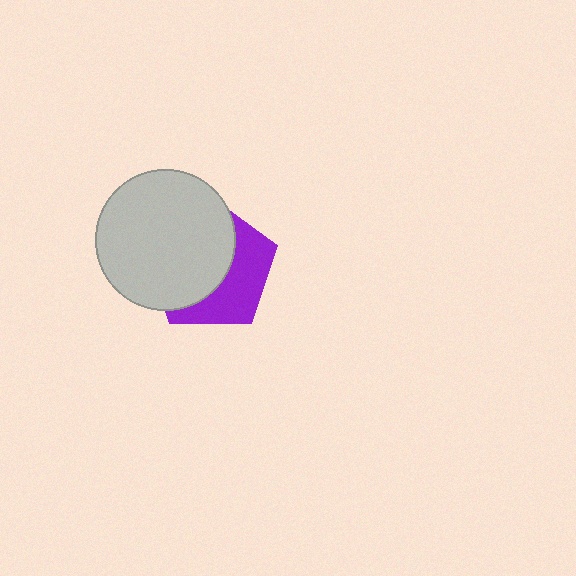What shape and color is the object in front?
The object in front is a light gray circle.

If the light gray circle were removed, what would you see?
You would see the complete purple pentagon.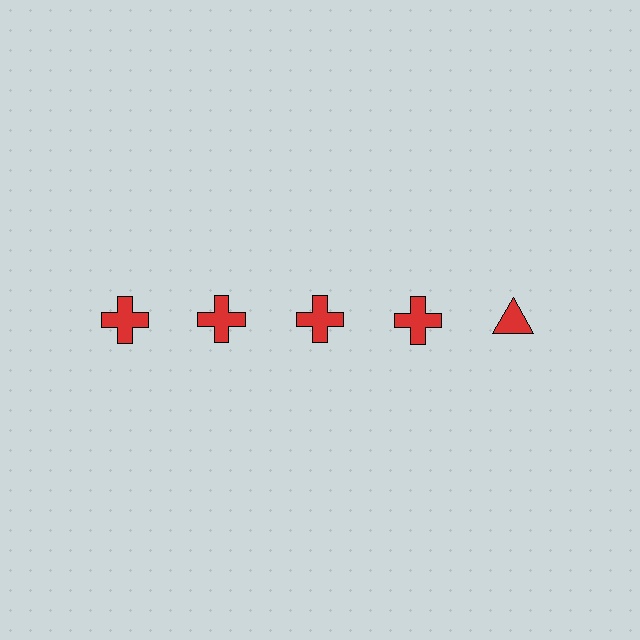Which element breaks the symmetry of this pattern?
The red triangle in the top row, rightmost column breaks the symmetry. All other shapes are red crosses.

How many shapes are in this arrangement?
There are 5 shapes arranged in a grid pattern.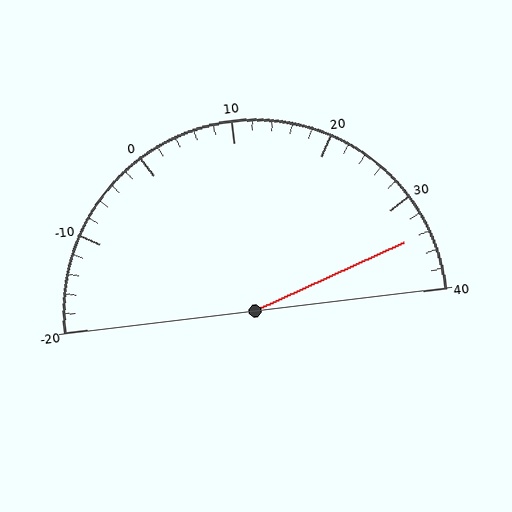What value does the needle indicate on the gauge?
The needle indicates approximately 34.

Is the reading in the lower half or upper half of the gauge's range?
The reading is in the upper half of the range (-20 to 40).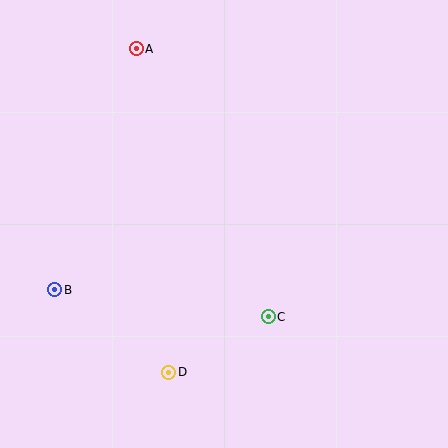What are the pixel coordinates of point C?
Point C is at (268, 317).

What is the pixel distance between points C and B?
The distance between C and B is 215 pixels.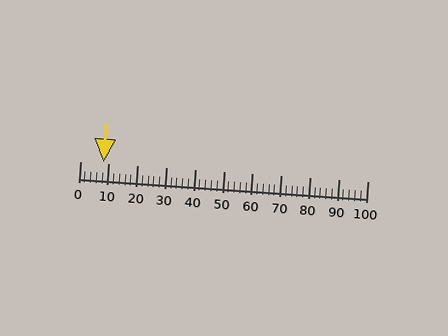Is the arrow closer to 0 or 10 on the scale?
The arrow is closer to 10.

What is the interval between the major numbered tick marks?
The major tick marks are spaced 10 units apart.